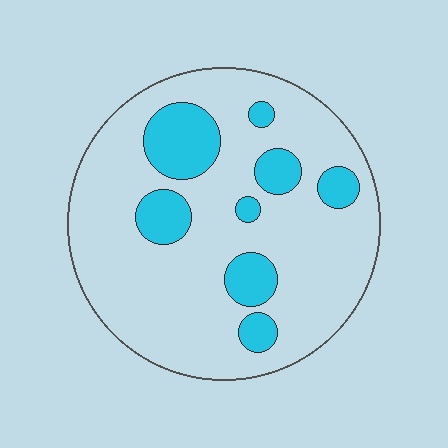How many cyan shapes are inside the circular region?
8.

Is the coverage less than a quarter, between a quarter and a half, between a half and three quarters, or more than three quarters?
Less than a quarter.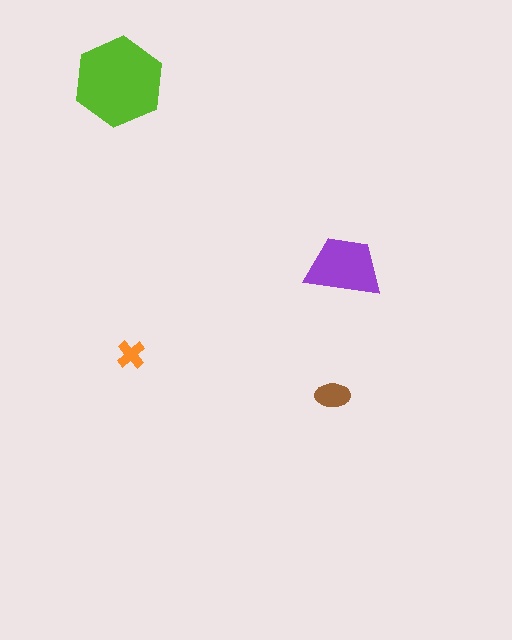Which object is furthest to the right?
The purple trapezoid is rightmost.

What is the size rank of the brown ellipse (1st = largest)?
3rd.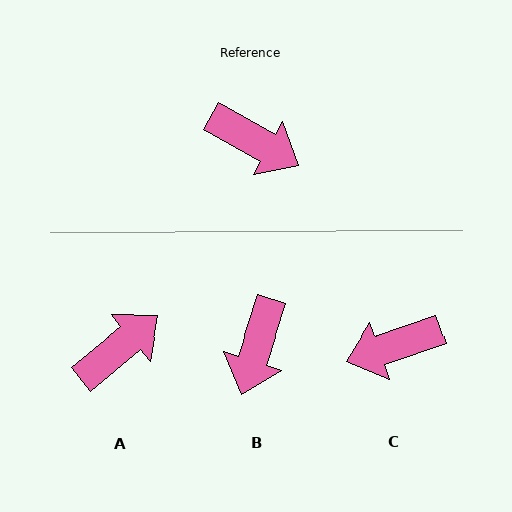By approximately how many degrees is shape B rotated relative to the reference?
Approximately 79 degrees clockwise.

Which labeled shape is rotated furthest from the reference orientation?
C, about 132 degrees away.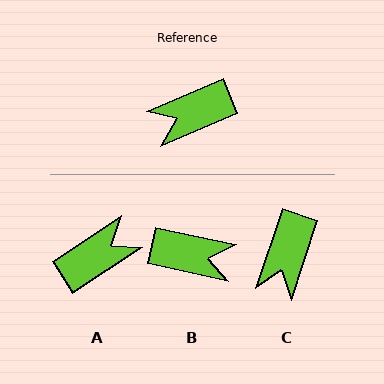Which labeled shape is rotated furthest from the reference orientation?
A, about 169 degrees away.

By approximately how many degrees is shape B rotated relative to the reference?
Approximately 145 degrees counter-clockwise.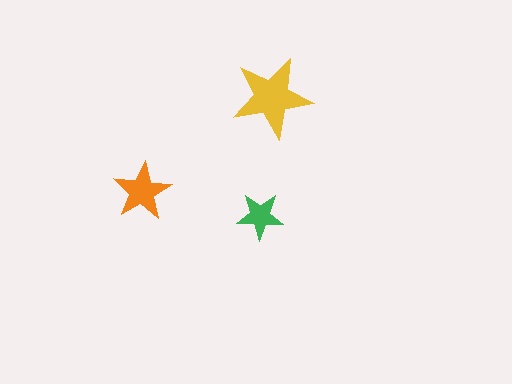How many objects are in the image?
There are 3 objects in the image.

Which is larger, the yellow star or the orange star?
The yellow one.